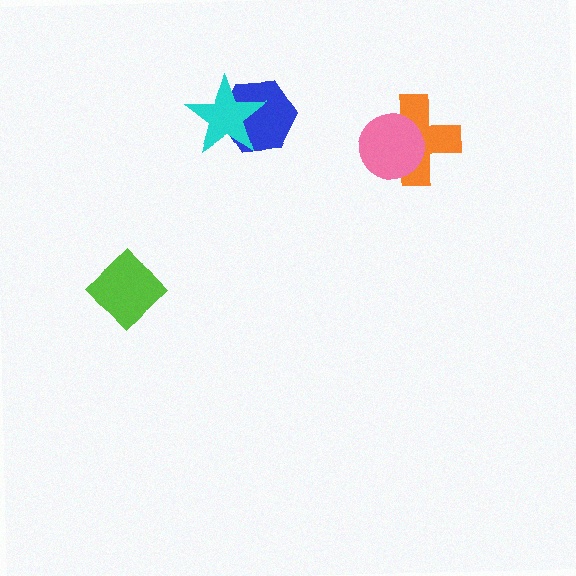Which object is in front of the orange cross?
The pink circle is in front of the orange cross.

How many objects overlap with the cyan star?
1 object overlaps with the cyan star.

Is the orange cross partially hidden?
Yes, it is partially covered by another shape.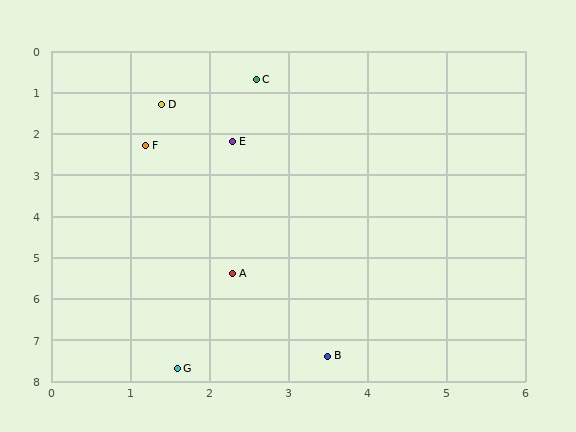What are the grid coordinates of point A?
Point A is at approximately (2.3, 5.4).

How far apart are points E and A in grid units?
Points E and A are about 3.2 grid units apart.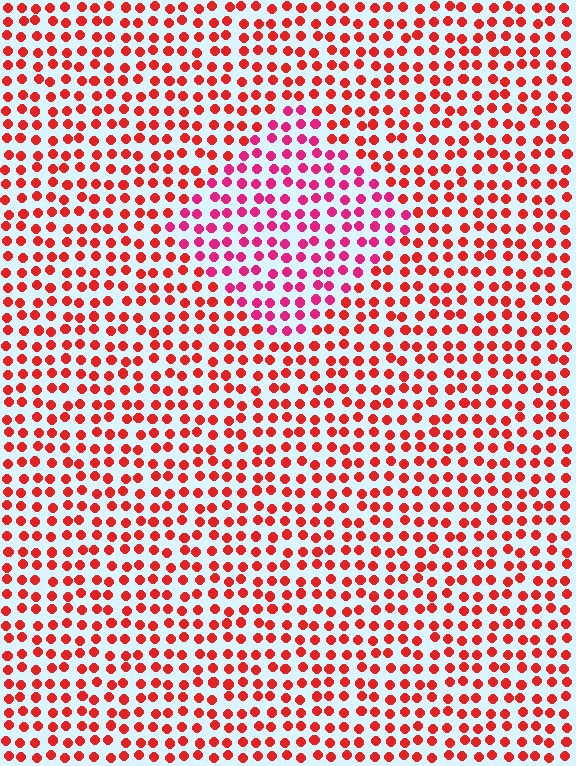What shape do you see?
I see a diamond.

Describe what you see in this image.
The image is filled with small red elements in a uniform arrangement. A diamond-shaped region is visible where the elements are tinted to a slightly different hue, forming a subtle color boundary.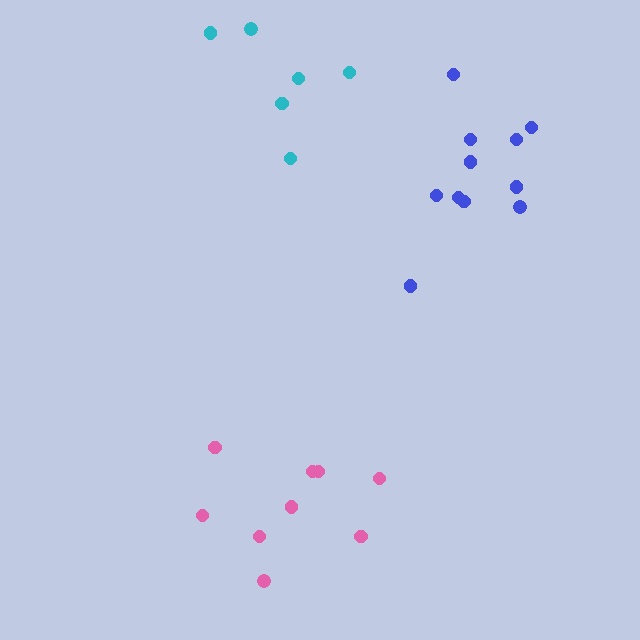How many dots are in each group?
Group 1: 11 dots, Group 2: 6 dots, Group 3: 9 dots (26 total).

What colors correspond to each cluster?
The clusters are colored: blue, cyan, pink.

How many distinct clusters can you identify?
There are 3 distinct clusters.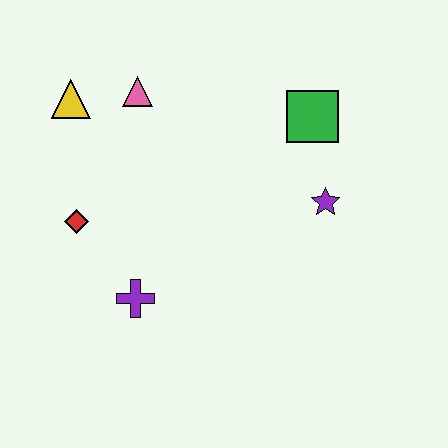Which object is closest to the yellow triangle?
The pink triangle is closest to the yellow triangle.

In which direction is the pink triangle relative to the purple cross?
The pink triangle is above the purple cross.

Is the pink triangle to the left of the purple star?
Yes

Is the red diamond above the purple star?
No